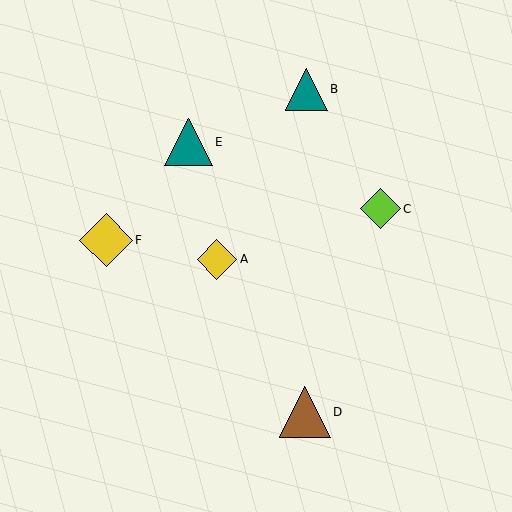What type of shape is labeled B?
Shape B is a teal triangle.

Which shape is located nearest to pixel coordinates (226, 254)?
The yellow diamond (labeled A) at (217, 259) is nearest to that location.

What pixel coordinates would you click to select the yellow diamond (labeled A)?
Click at (217, 259) to select the yellow diamond A.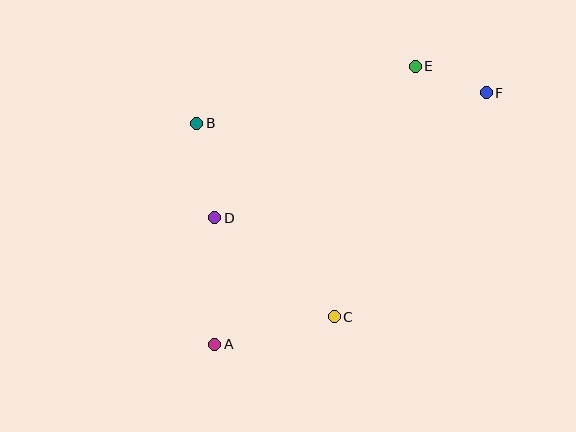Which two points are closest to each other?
Points E and F are closest to each other.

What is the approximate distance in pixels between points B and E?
The distance between B and E is approximately 226 pixels.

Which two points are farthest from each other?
Points A and F are farthest from each other.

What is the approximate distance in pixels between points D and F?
The distance between D and F is approximately 299 pixels.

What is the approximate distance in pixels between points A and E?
The distance between A and E is approximately 343 pixels.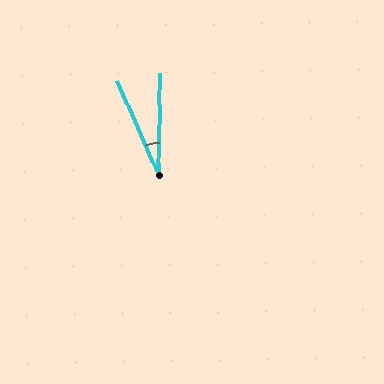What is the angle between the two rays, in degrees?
Approximately 25 degrees.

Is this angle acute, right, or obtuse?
It is acute.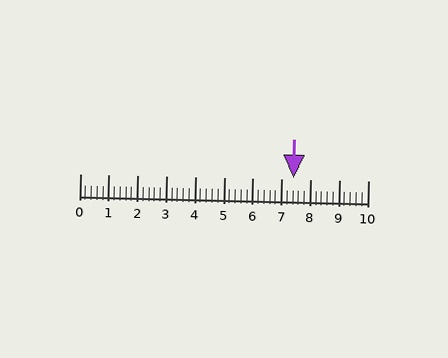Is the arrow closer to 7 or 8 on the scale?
The arrow is closer to 7.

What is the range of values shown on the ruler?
The ruler shows values from 0 to 10.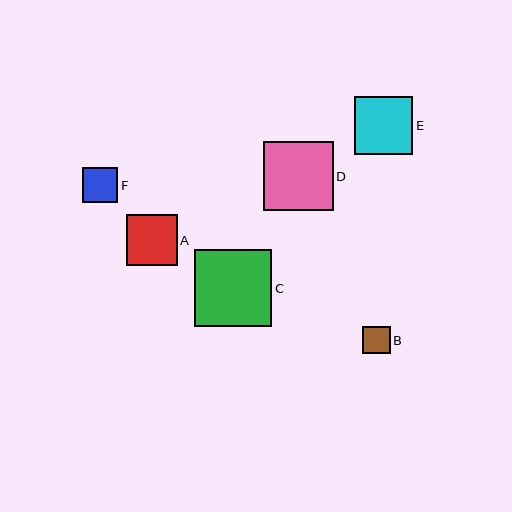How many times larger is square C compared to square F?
Square C is approximately 2.2 times the size of square F.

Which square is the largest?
Square C is the largest with a size of approximately 78 pixels.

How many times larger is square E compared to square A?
Square E is approximately 1.2 times the size of square A.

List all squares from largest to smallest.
From largest to smallest: C, D, E, A, F, B.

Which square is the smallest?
Square B is the smallest with a size of approximately 28 pixels.